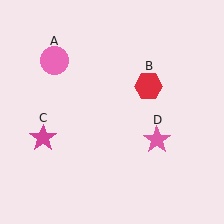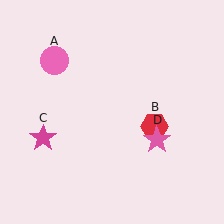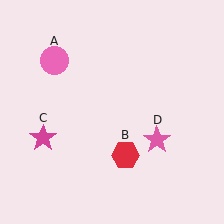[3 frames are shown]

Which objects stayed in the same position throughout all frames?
Pink circle (object A) and magenta star (object C) and pink star (object D) remained stationary.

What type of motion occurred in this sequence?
The red hexagon (object B) rotated clockwise around the center of the scene.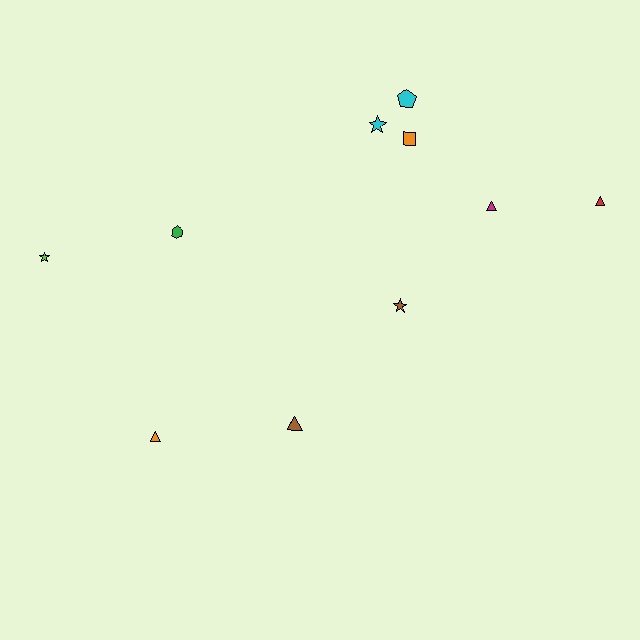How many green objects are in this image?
There is 1 green object.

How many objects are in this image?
There are 10 objects.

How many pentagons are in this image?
There is 1 pentagon.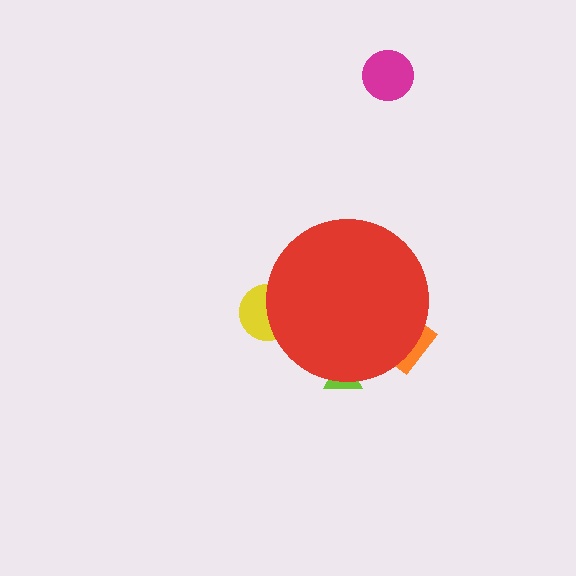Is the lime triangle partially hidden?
Yes, the lime triangle is partially hidden behind the red circle.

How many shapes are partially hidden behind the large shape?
3 shapes are partially hidden.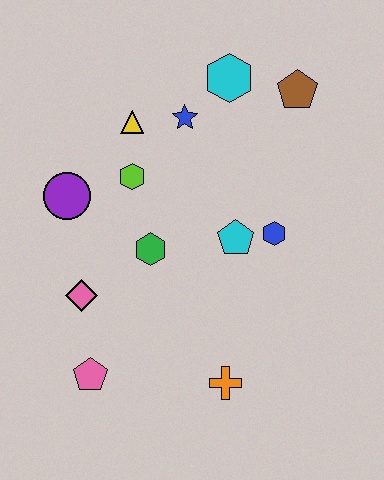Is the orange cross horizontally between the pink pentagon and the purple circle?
No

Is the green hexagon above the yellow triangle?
No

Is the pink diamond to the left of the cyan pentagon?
Yes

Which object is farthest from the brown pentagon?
The pink pentagon is farthest from the brown pentagon.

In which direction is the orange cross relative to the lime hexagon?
The orange cross is below the lime hexagon.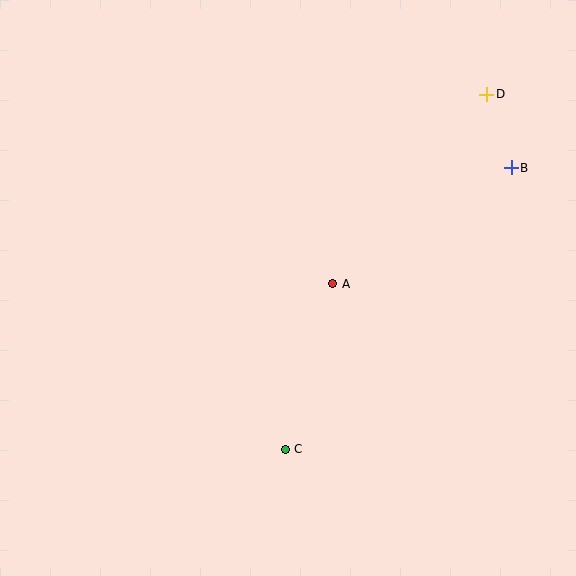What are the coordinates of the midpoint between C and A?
The midpoint between C and A is at (309, 367).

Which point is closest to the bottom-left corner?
Point C is closest to the bottom-left corner.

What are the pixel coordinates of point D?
Point D is at (487, 94).